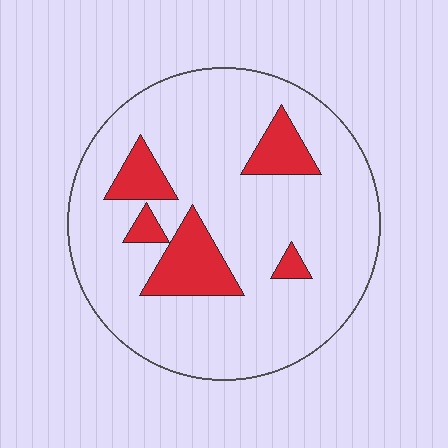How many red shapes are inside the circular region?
5.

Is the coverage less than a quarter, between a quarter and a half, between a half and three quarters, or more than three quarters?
Less than a quarter.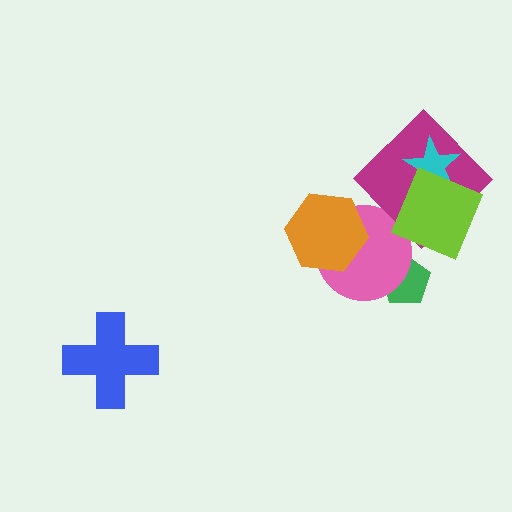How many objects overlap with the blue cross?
0 objects overlap with the blue cross.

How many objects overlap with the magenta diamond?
2 objects overlap with the magenta diamond.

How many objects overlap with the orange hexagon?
1 object overlaps with the orange hexagon.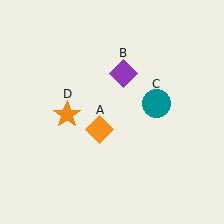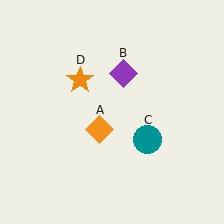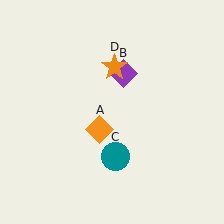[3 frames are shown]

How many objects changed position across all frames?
2 objects changed position: teal circle (object C), orange star (object D).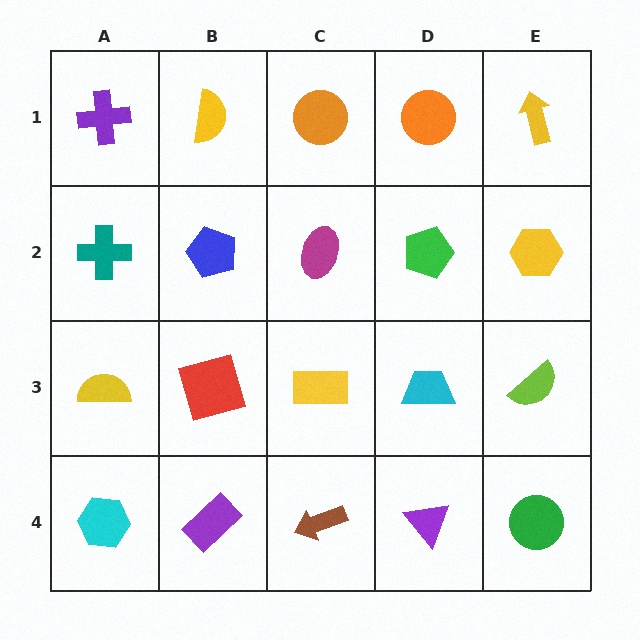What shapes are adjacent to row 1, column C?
A magenta ellipse (row 2, column C), a yellow semicircle (row 1, column B), an orange circle (row 1, column D).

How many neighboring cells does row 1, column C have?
3.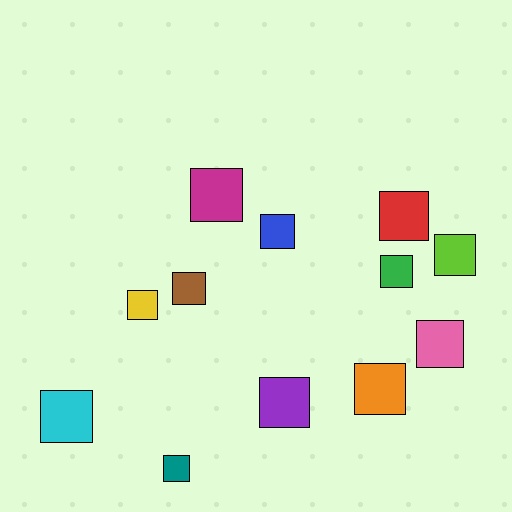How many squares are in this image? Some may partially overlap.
There are 12 squares.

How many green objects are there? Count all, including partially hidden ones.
There is 1 green object.